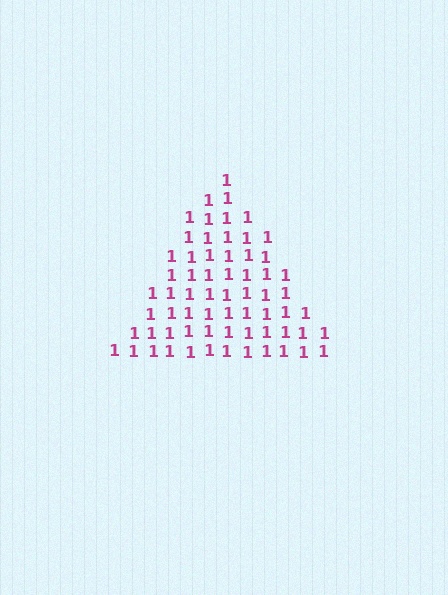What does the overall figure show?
The overall figure shows a triangle.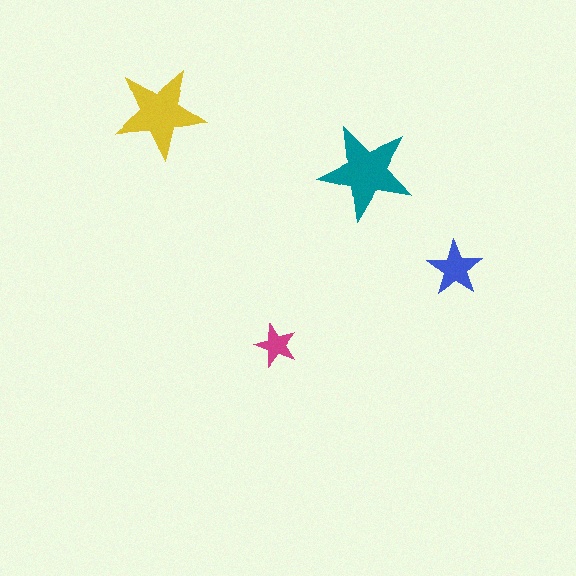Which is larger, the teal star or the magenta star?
The teal one.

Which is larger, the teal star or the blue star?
The teal one.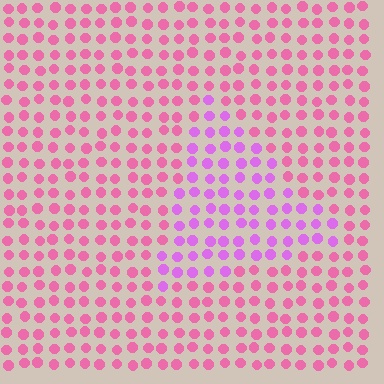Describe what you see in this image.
The image is filled with small pink elements in a uniform arrangement. A triangle-shaped region is visible where the elements are tinted to a slightly different hue, forming a subtle color boundary.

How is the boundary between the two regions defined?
The boundary is defined purely by a slight shift in hue (about 38 degrees). Spacing, size, and orientation are identical on both sides.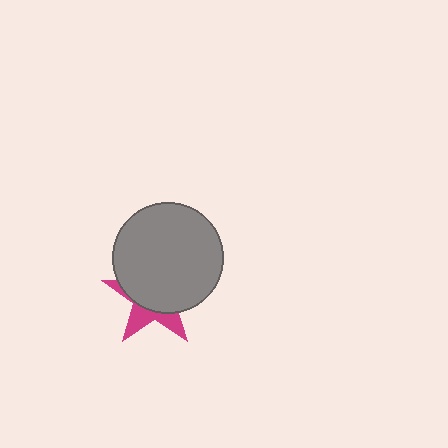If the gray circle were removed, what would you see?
You would see the complete magenta star.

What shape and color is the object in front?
The object in front is a gray circle.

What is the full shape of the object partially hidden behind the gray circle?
The partially hidden object is a magenta star.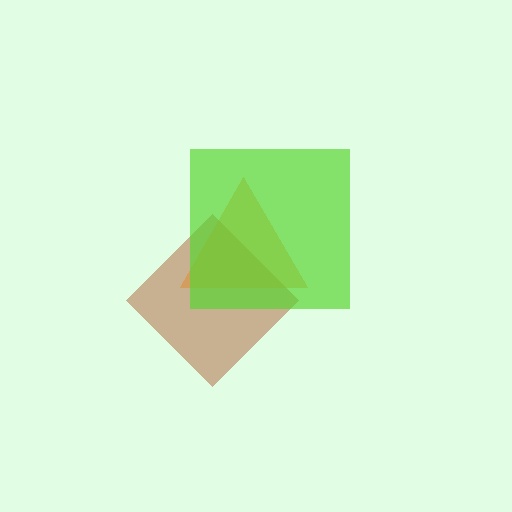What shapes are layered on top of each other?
The layered shapes are: a brown diamond, an orange triangle, a lime square.